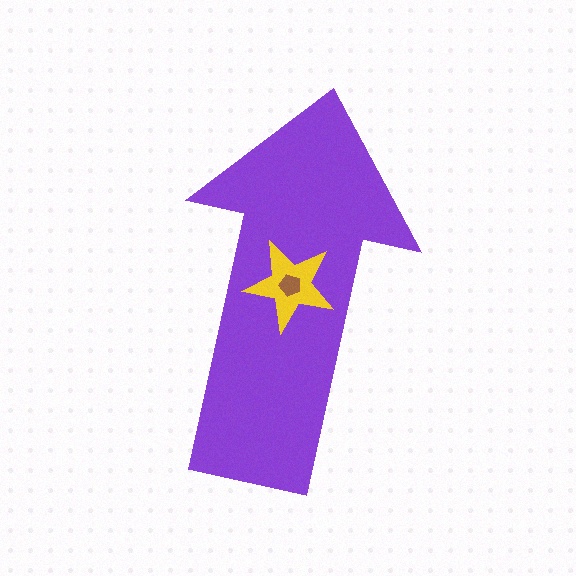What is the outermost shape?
The purple arrow.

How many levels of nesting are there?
3.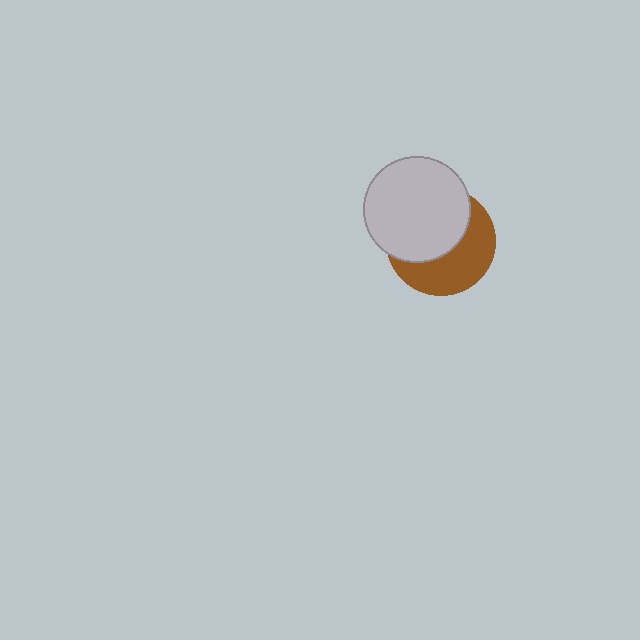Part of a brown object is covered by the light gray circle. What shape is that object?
It is a circle.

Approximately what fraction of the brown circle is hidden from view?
Roughly 53% of the brown circle is hidden behind the light gray circle.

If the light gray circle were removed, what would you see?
You would see the complete brown circle.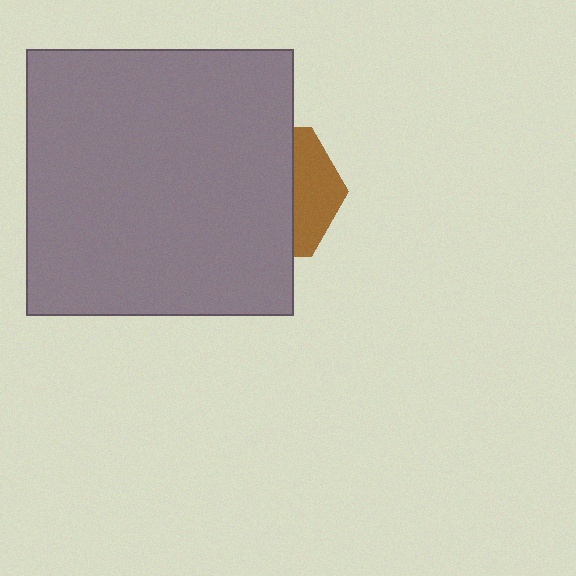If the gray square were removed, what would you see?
You would see the complete brown hexagon.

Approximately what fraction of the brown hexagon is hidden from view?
Roughly 67% of the brown hexagon is hidden behind the gray square.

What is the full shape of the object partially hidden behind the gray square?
The partially hidden object is a brown hexagon.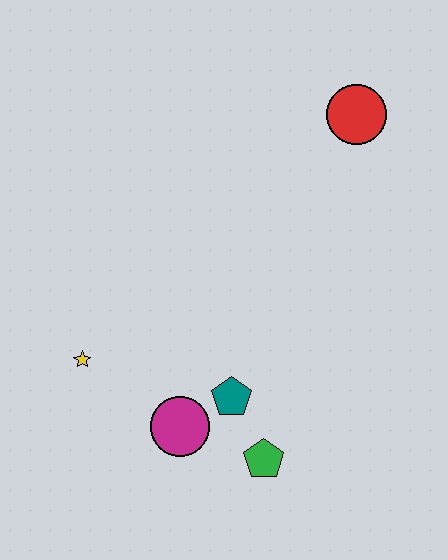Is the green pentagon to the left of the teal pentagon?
No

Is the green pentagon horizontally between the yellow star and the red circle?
Yes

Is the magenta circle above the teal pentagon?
No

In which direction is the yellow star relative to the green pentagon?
The yellow star is to the left of the green pentagon.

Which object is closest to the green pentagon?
The teal pentagon is closest to the green pentagon.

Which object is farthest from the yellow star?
The red circle is farthest from the yellow star.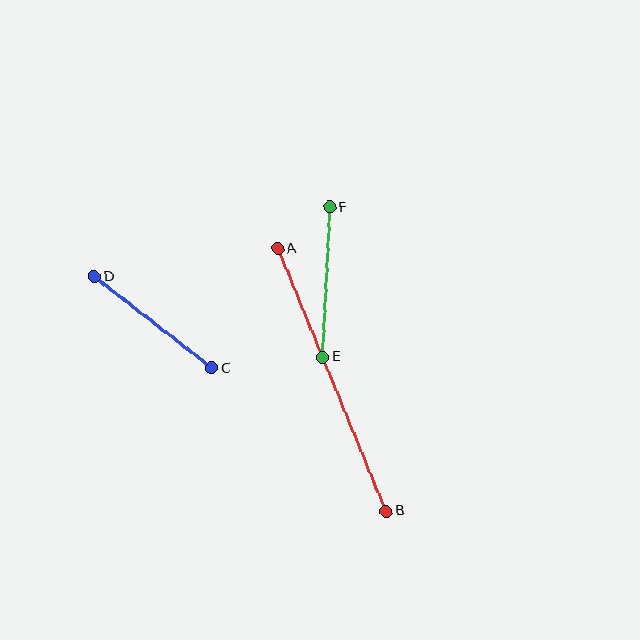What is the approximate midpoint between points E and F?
The midpoint is at approximately (326, 282) pixels.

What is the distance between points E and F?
The distance is approximately 150 pixels.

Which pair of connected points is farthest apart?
Points A and B are farthest apart.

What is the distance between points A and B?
The distance is approximately 284 pixels.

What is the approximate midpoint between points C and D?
The midpoint is at approximately (153, 322) pixels.